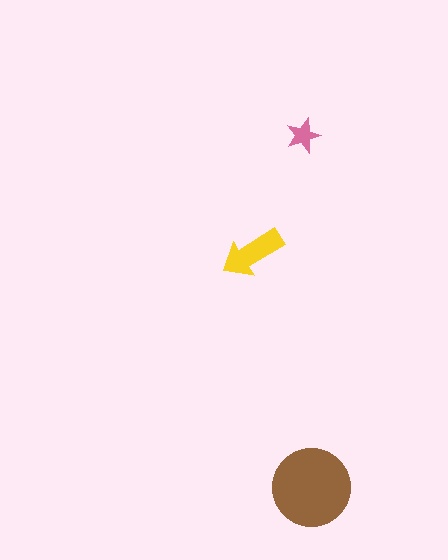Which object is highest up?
The pink star is topmost.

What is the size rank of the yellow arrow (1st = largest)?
2nd.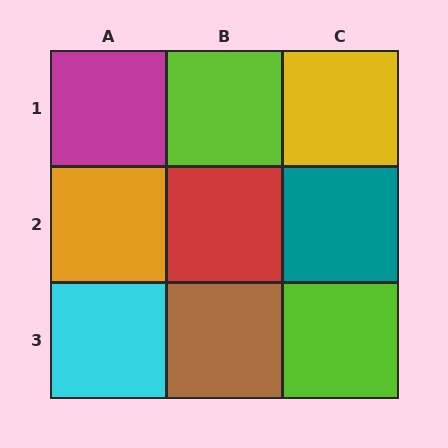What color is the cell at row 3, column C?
Lime.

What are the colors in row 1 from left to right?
Magenta, lime, yellow.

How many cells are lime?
2 cells are lime.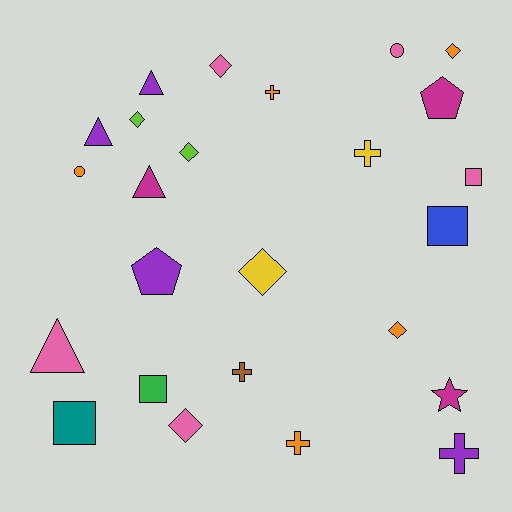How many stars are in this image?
There is 1 star.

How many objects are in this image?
There are 25 objects.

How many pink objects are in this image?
There are 5 pink objects.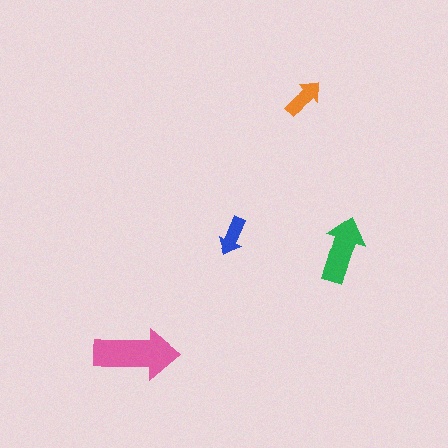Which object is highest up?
The orange arrow is topmost.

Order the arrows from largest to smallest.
the pink one, the green one, the orange one, the blue one.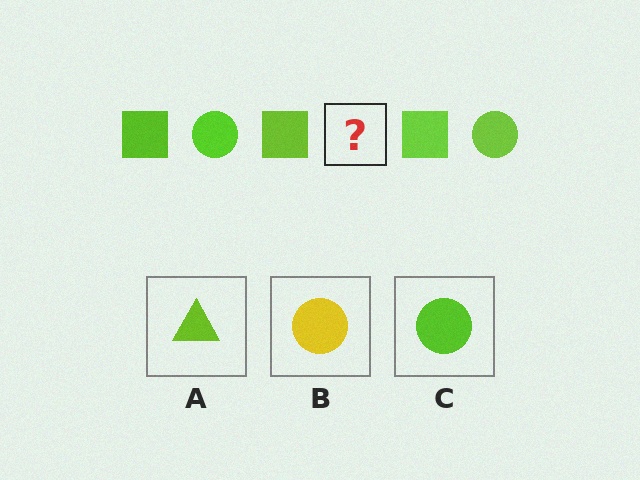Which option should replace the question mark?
Option C.